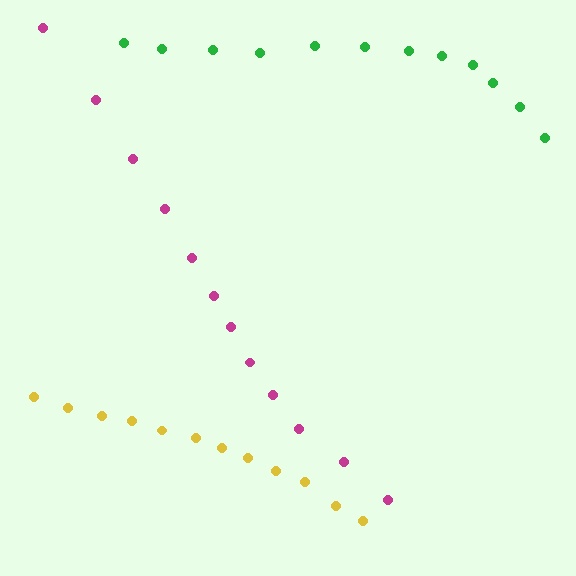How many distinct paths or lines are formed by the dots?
There are 3 distinct paths.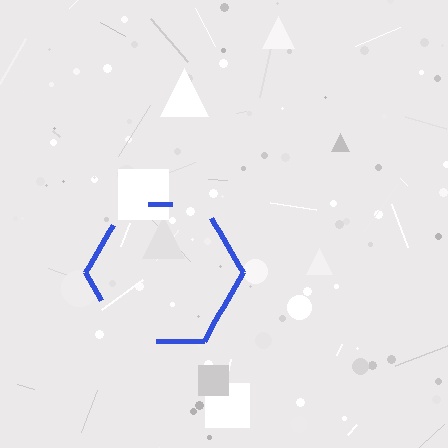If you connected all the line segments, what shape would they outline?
They would outline a hexagon.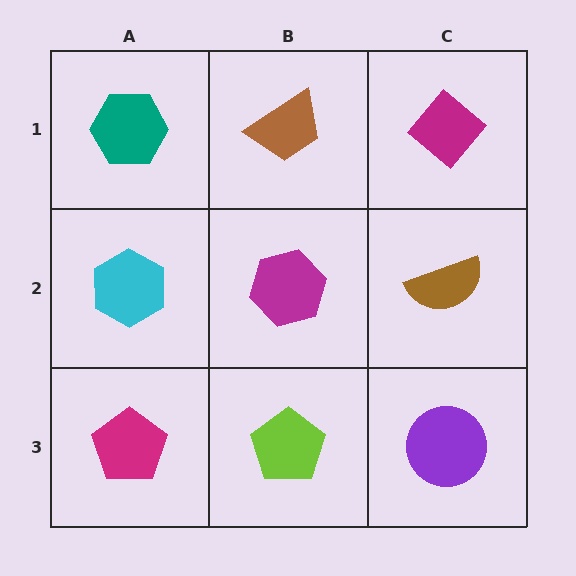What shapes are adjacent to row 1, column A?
A cyan hexagon (row 2, column A), a brown trapezoid (row 1, column B).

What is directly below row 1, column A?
A cyan hexagon.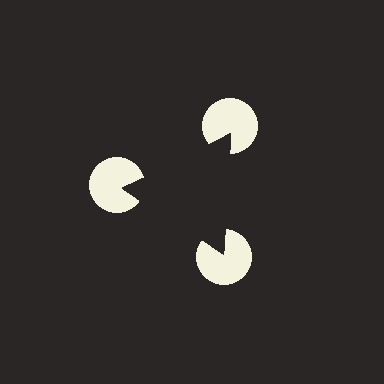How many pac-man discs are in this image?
There are 3 — one at each vertex of the illusory triangle.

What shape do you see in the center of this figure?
An illusory triangle — its edges are inferred from the aligned wedge cuts in the pac-man discs, not physically drawn.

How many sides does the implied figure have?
3 sides.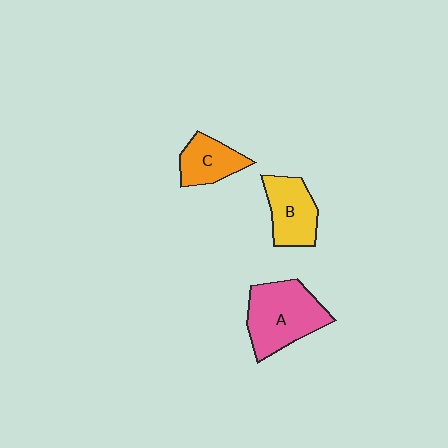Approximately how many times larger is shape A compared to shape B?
Approximately 1.5 times.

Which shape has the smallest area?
Shape C (orange).